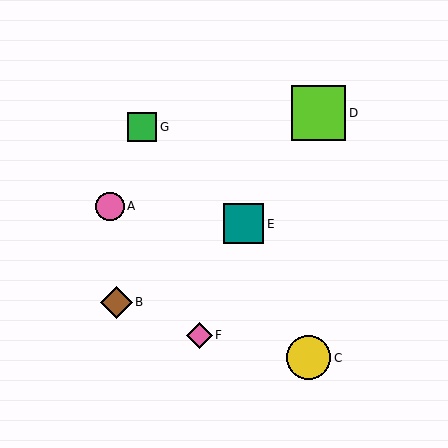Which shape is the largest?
The lime square (labeled D) is the largest.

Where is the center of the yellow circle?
The center of the yellow circle is at (309, 358).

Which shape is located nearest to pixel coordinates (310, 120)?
The lime square (labeled D) at (318, 113) is nearest to that location.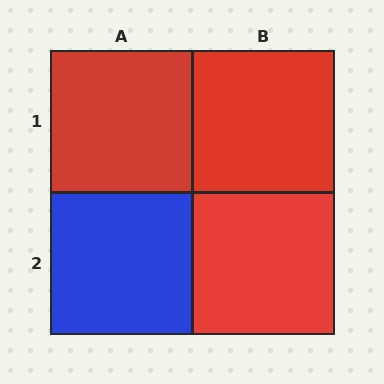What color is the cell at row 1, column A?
Red.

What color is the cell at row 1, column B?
Red.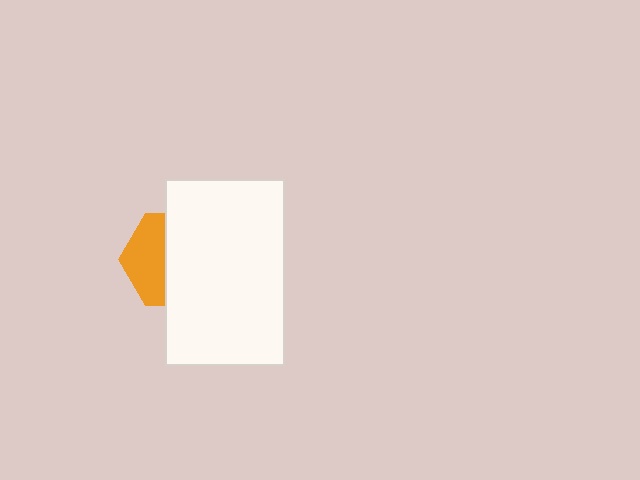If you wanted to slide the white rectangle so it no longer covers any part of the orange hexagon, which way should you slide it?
Slide it right — that is the most direct way to separate the two shapes.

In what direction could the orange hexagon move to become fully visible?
The orange hexagon could move left. That would shift it out from behind the white rectangle entirely.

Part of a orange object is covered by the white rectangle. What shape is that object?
It is a hexagon.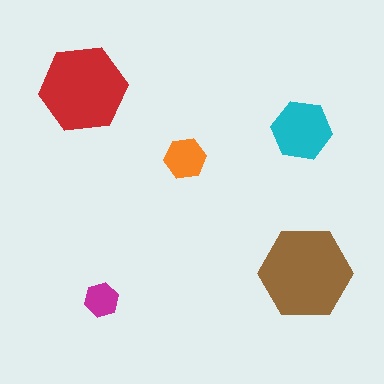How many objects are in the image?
There are 5 objects in the image.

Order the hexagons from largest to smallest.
the brown one, the red one, the cyan one, the orange one, the magenta one.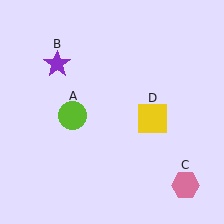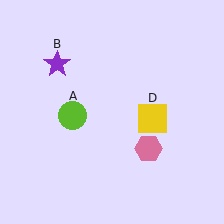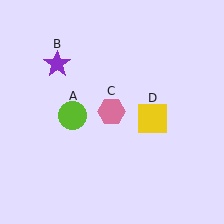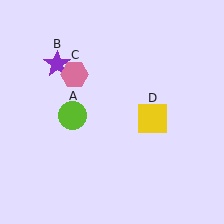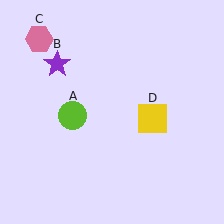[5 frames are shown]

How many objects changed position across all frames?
1 object changed position: pink hexagon (object C).